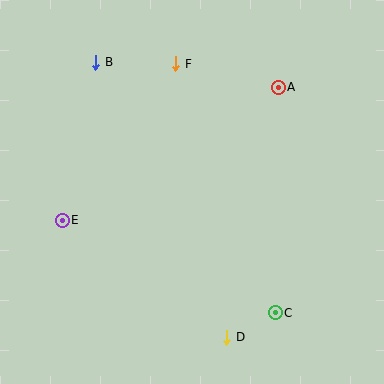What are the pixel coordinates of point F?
Point F is at (176, 64).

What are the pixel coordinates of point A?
Point A is at (278, 87).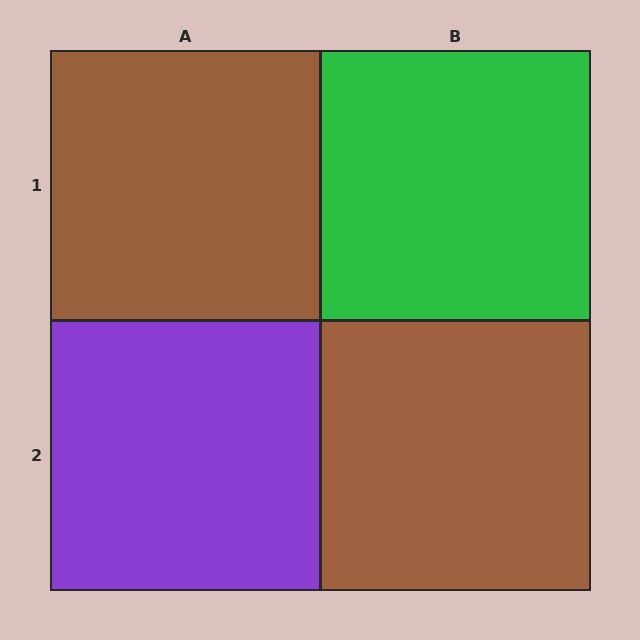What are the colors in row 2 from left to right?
Purple, brown.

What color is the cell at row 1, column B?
Green.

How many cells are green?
1 cell is green.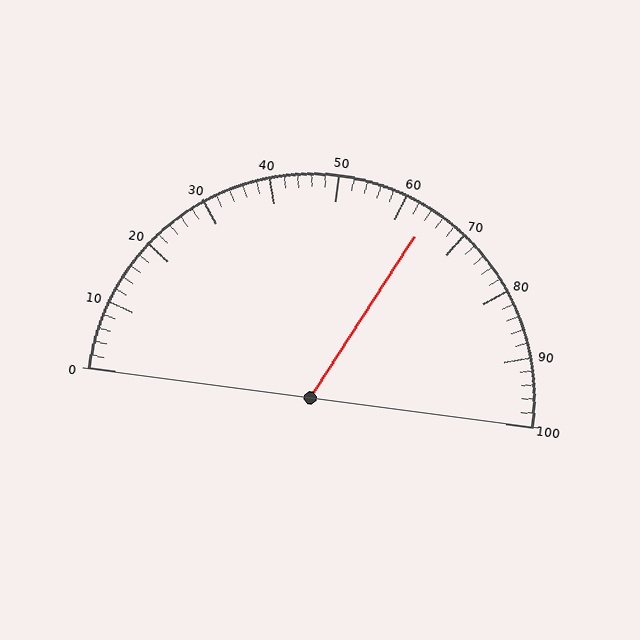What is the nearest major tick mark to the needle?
The nearest major tick mark is 60.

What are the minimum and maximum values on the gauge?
The gauge ranges from 0 to 100.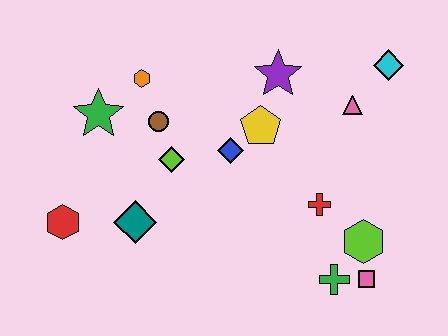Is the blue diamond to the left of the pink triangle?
Yes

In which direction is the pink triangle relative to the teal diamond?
The pink triangle is to the right of the teal diamond.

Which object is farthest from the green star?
The pink square is farthest from the green star.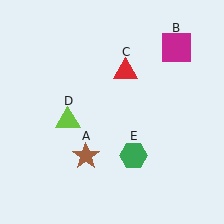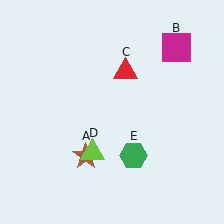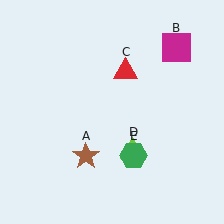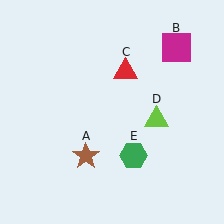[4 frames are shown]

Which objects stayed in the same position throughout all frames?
Brown star (object A) and magenta square (object B) and red triangle (object C) and green hexagon (object E) remained stationary.